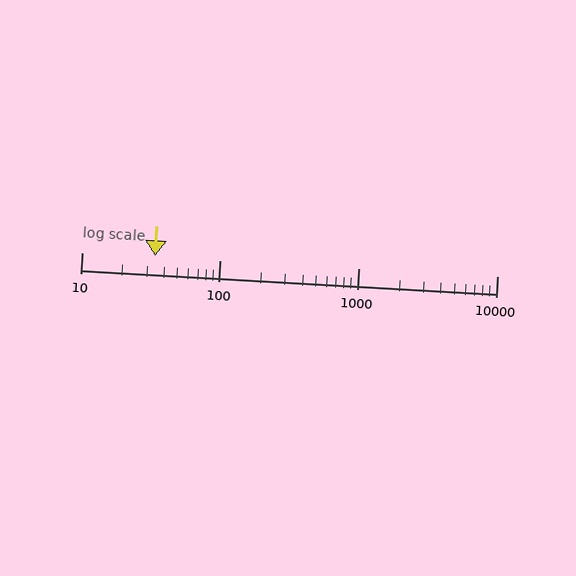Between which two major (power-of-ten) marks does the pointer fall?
The pointer is between 10 and 100.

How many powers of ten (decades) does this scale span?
The scale spans 3 decades, from 10 to 10000.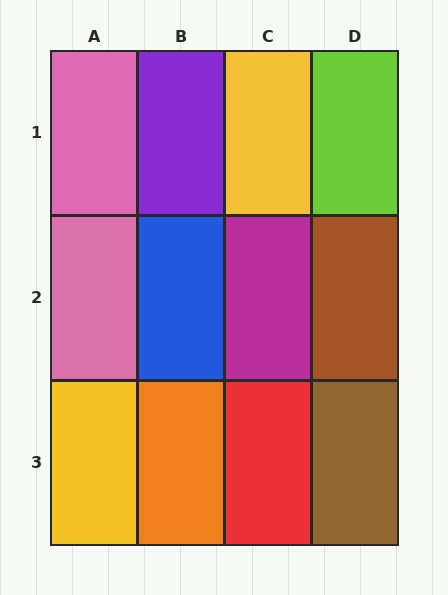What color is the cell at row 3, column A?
Yellow.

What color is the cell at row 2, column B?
Blue.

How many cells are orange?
1 cell is orange.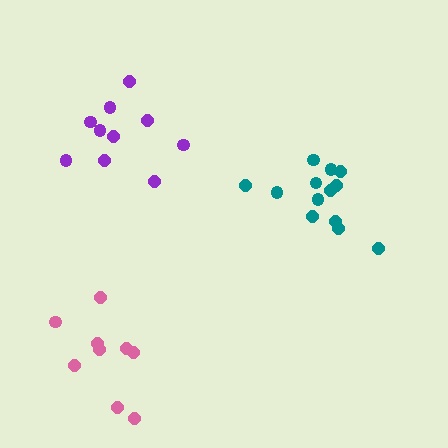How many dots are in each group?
Group 1: 9 dots, Group 2: 13 dots, Group 3: 10 dots (32 total).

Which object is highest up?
The purple cluster is topmost.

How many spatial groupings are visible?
There are 3 spatial groupings.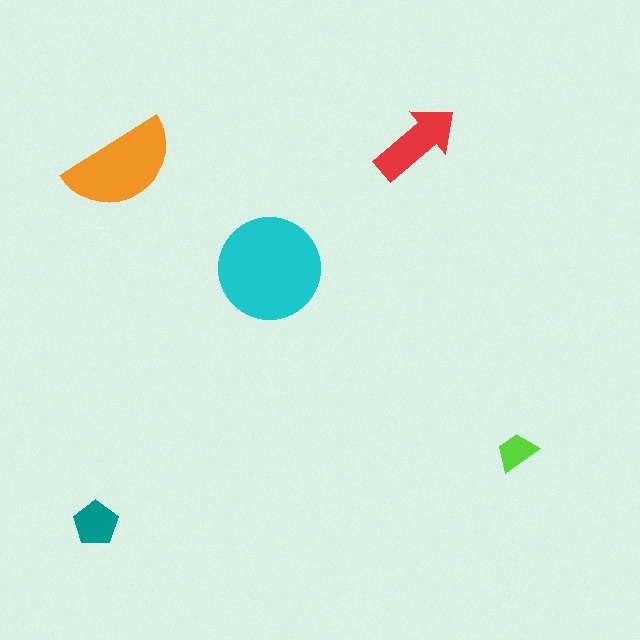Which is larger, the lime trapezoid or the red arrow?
The red arrow.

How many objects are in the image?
There are 5 objects in the image.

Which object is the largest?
The cyan circle.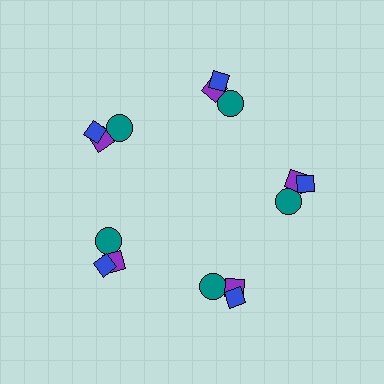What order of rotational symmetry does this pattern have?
This pattern has 5-fold rotational symmetry.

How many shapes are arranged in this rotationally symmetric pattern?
There are 15 shapes, arranged in 5 groups of 3.